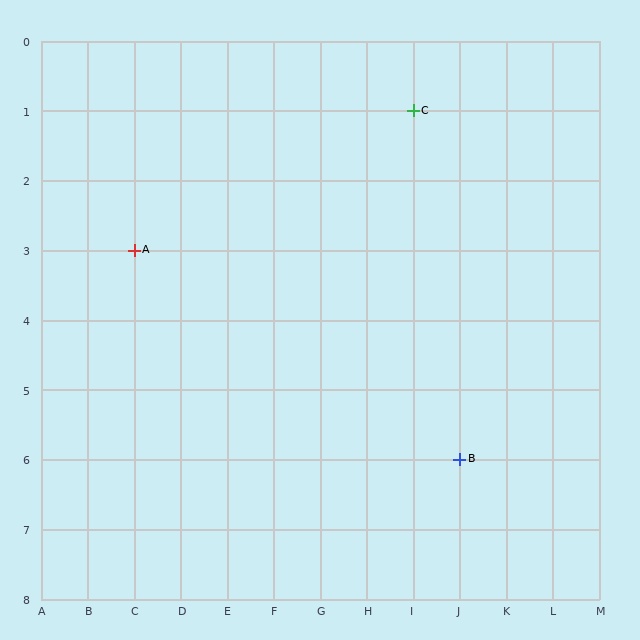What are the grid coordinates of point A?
Point A is at grid coordinates (C, 3).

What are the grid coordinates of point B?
Point B is at grid coordinates (J, 6).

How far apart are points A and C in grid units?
Points A and C are 6 columns and 2 rows apart (about 6.3 grid units diagonally).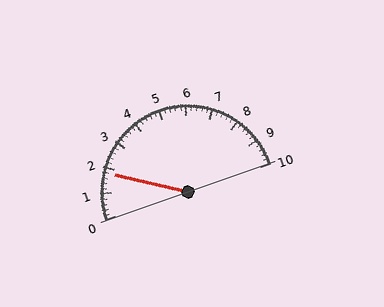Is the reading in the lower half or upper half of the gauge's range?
The reading is in the lower half of the range (0 to 10).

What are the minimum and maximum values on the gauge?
The gauge ranges from 0 to 10.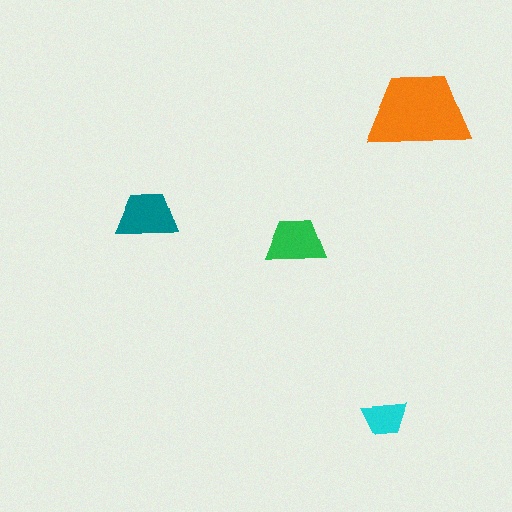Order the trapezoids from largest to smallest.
the orange one, the teal one, the green one, the cyan one.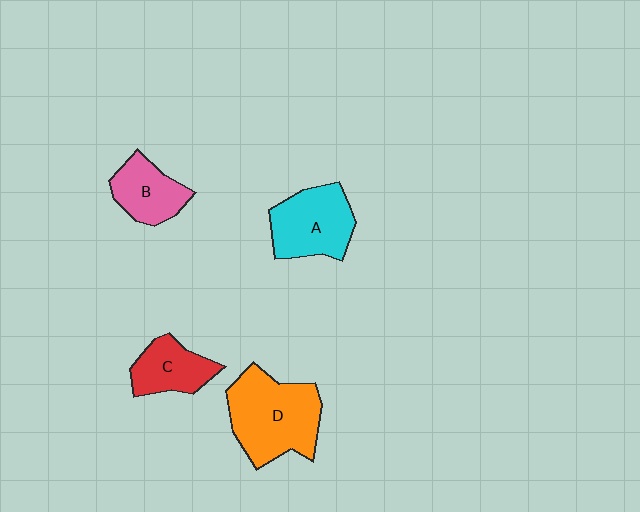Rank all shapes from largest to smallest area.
From largest to smallest: D (orange), A (cyan), B (pink), C (red).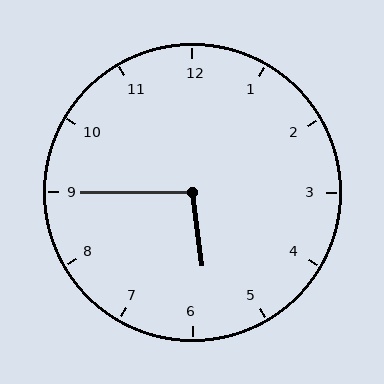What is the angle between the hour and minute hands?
Approximately 98 degrees.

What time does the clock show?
5:45.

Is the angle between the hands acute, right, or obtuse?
It is obtuse.